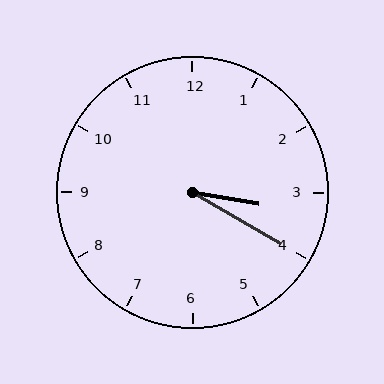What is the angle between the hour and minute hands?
Approximately 20 degrees.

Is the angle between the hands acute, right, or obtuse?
It is acute.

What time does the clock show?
3:20.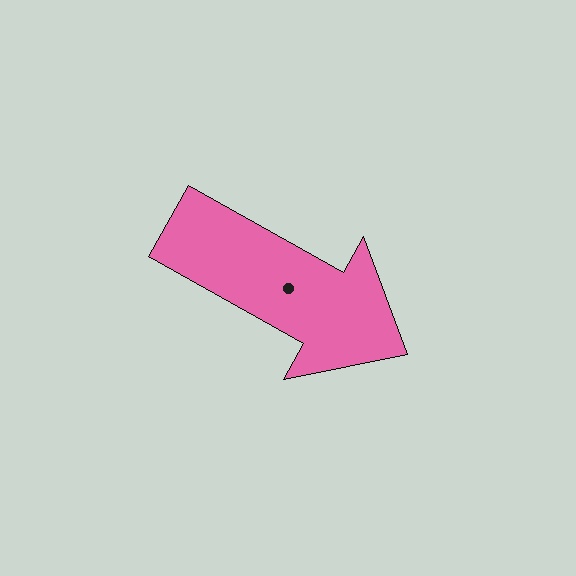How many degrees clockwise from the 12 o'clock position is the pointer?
Approximately 119 degrees.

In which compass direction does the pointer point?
Southeast.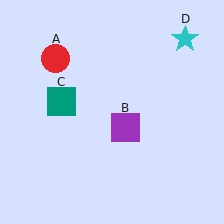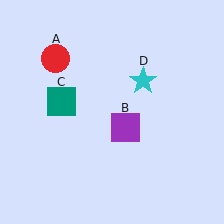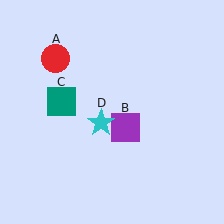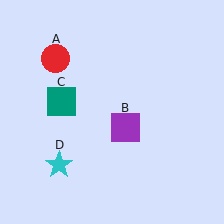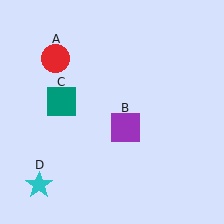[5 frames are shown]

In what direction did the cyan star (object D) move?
The cyan star (object D) moved down and to the left.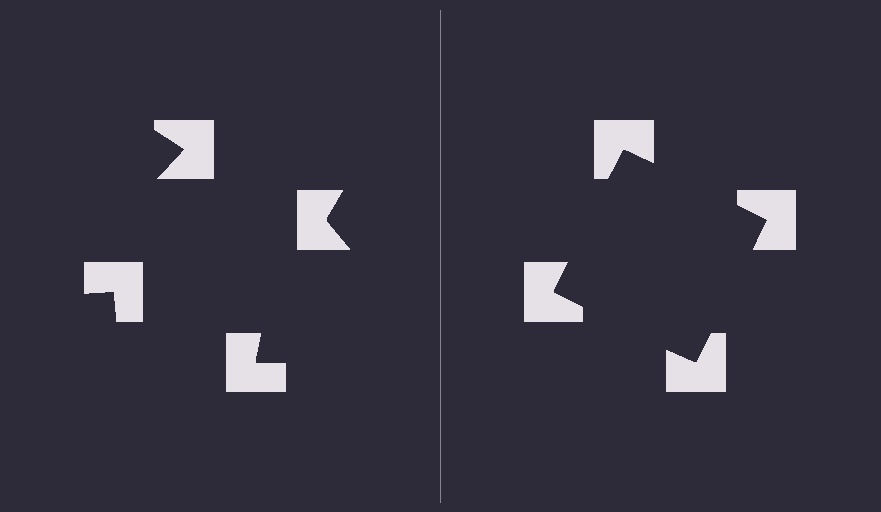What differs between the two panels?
The notched squares are positioned identically on both sides; only the wedge orientations differ. On the right they align to a square; on the left they are misaligned.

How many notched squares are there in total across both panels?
8 — 4 on each side.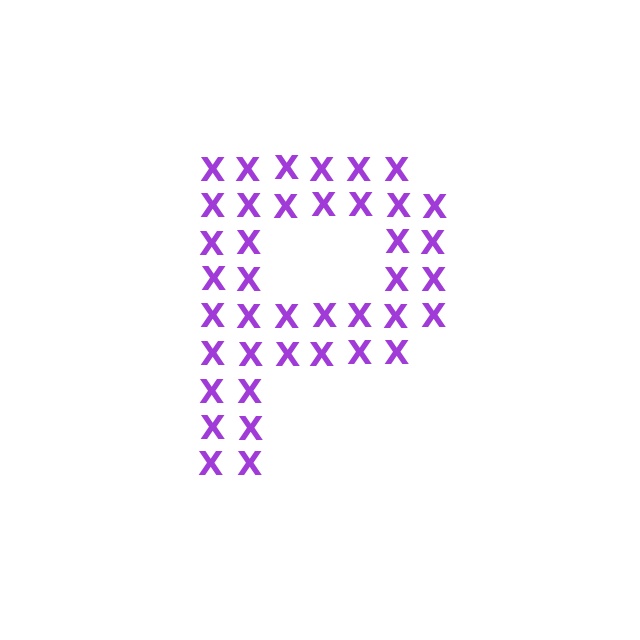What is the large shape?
The large shape is the letter P.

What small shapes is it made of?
It is made of small letter X's.